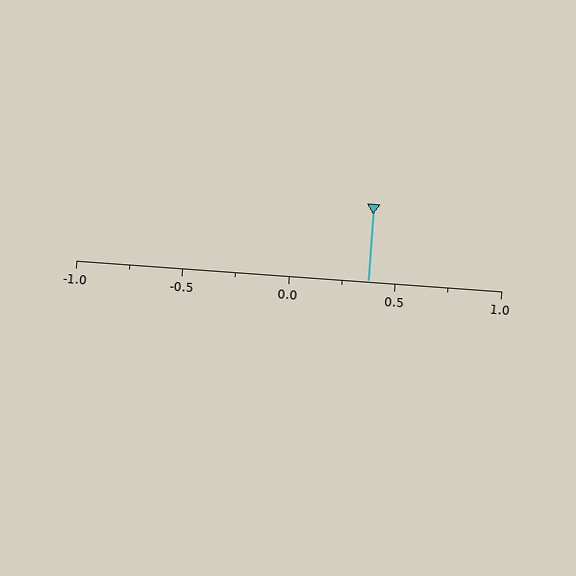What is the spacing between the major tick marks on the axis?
The major ticks are spaced 0.5 apart.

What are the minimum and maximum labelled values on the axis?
The axis runs from -1.0 to 1.0.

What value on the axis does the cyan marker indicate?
The marker indicates approximately 0.38.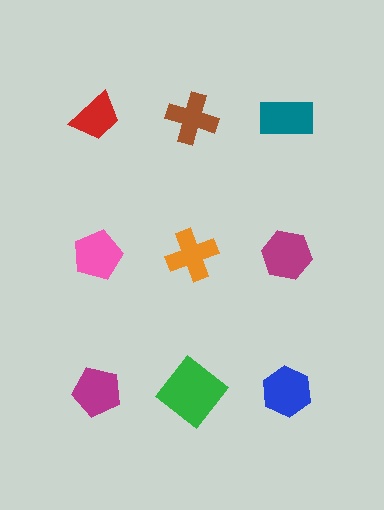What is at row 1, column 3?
A teal rectangle.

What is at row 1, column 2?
A brown cross.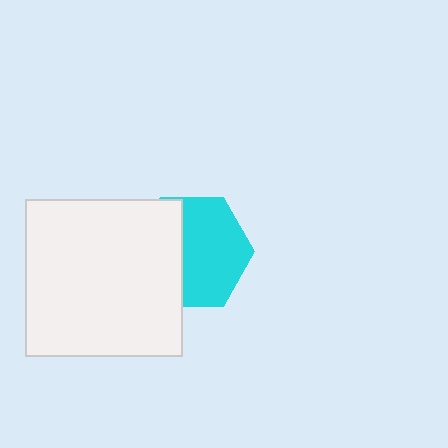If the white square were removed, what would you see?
You would see the complete cyan hexagon.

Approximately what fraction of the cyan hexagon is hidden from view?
Roughly 41% of the cyan hexagon is hidden behind the white square.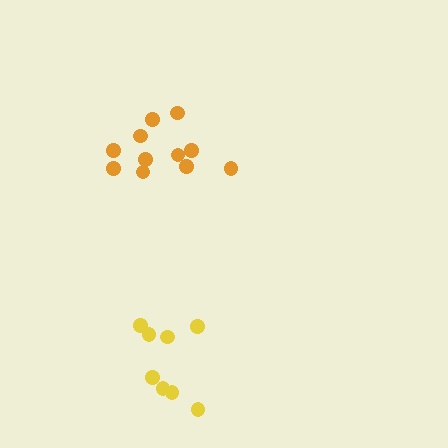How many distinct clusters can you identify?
There are 2 distinct clusters.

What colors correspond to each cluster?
The clusters are colored: yellow, orange.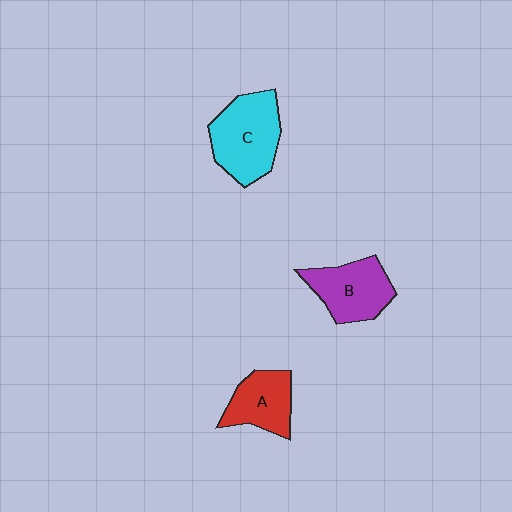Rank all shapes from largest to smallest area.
From largest to smallest: C (cyan), B (purple), A (red).